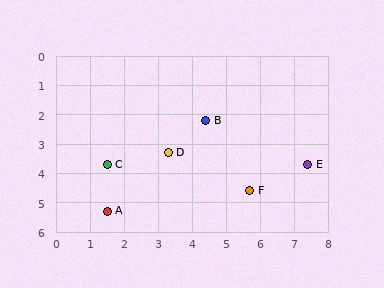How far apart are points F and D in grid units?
Points F and D are about 2.7 grid units apart.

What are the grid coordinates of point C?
Point C is at approximately (1.5, 3.7).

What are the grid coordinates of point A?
Point A is at approximately (1.5, 5.3).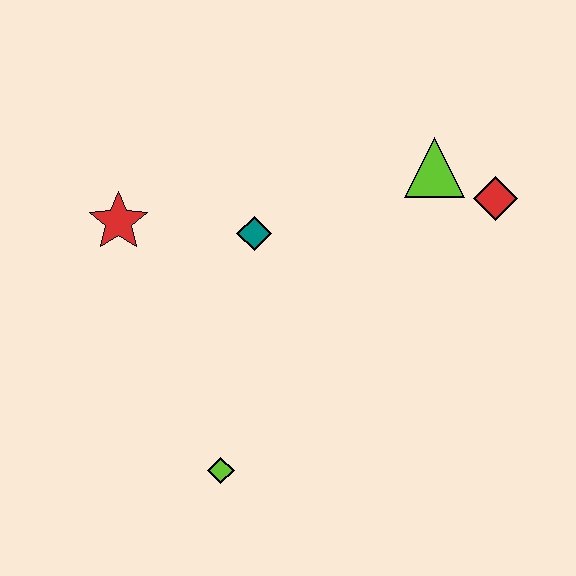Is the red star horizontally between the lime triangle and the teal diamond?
No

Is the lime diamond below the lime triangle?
Yes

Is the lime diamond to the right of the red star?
Yes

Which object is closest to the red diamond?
The lime triangle is closest to the red diamond.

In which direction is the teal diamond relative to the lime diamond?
The teal diamond is above the lime diamond.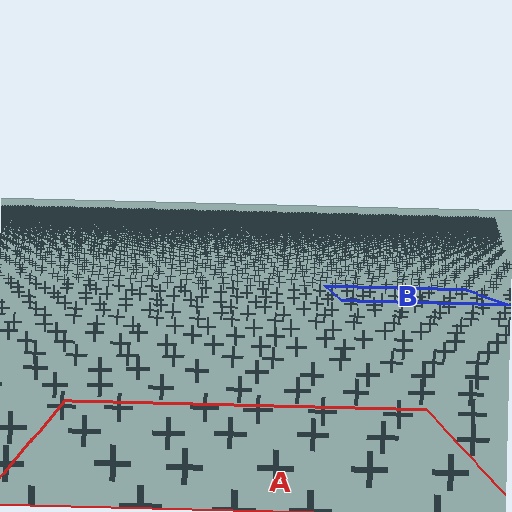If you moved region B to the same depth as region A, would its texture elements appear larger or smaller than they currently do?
They would appear larger. At a closer depth, the same texture elements are projected at a bigger on-screen size.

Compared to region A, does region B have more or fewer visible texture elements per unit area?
Region B has more texture elements per unit area — they are packed more densely because it is farther away.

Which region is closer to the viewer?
Region A is closer. The texture elements there are larger and more spread out.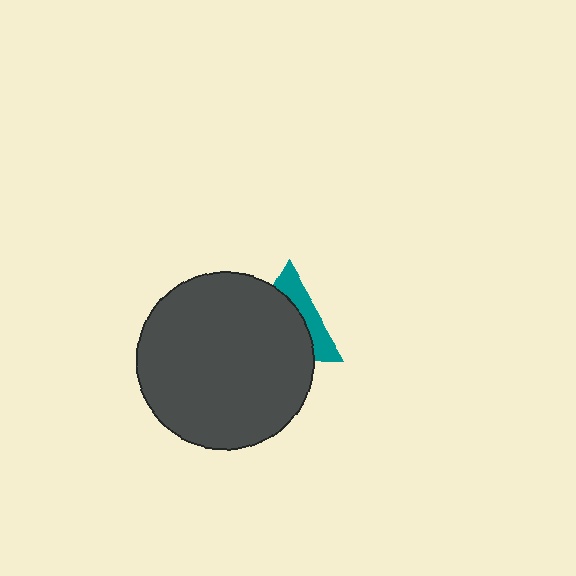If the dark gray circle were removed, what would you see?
You would see the complete teal triangle.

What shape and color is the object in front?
The object in front is a dark gray circle.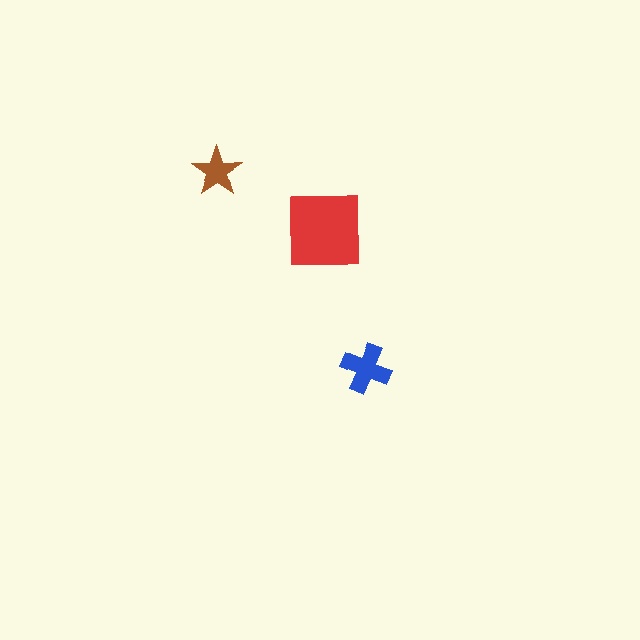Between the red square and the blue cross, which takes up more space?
The red square.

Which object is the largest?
The red square.